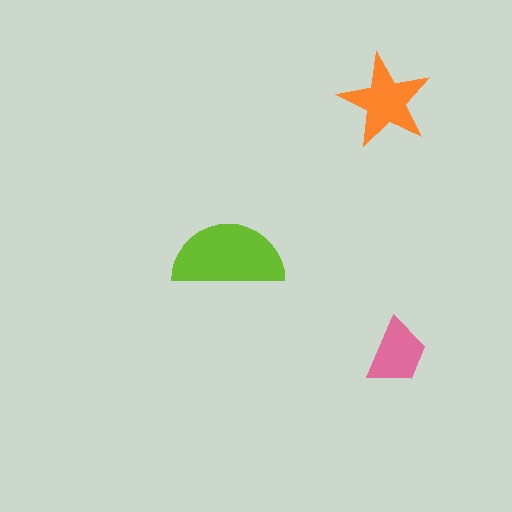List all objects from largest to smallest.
The lime semicircle, the orange star, the pink trapezoid.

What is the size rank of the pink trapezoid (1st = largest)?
3rd.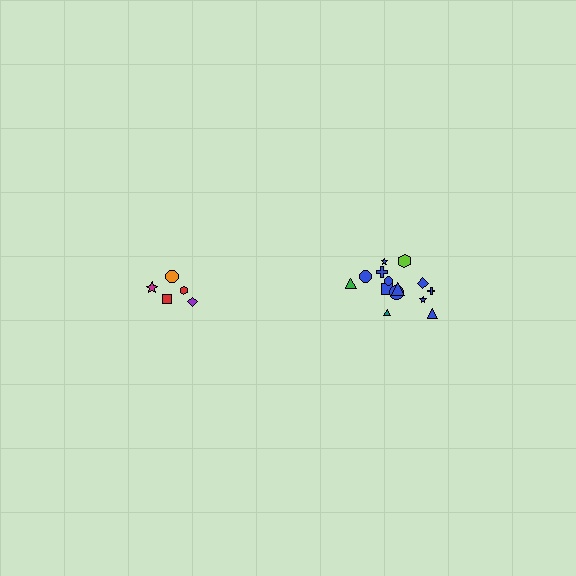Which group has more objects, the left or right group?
The right group.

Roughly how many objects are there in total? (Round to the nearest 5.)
Roughly 20 objects in total.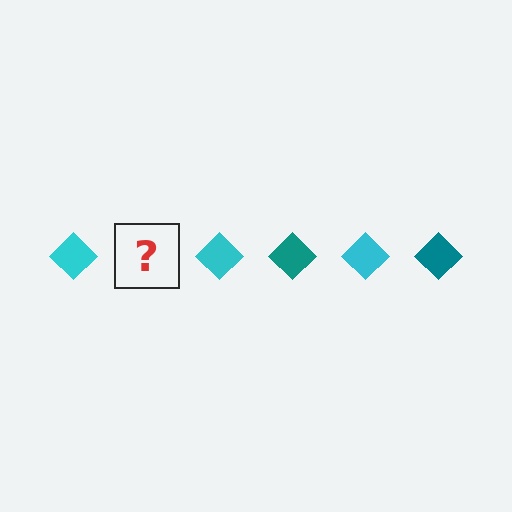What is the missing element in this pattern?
The missing element is a teal diamond.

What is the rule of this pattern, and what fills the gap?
The rule is that the pattern cycles through cyan, teal diamonds. The gap should be filled with a teal diamond.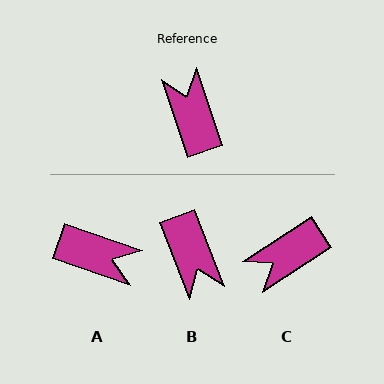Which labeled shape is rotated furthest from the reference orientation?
B, about 177 degrees away.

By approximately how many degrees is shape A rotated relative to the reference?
Approximately 127 degrees clockwise.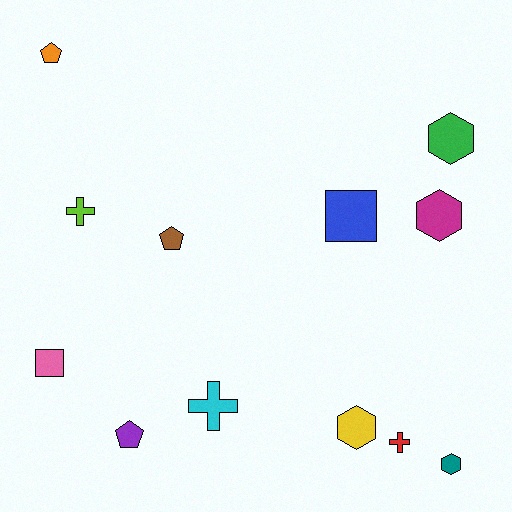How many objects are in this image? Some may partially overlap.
There are 12 objects.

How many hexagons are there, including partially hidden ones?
There are 4 hexagons.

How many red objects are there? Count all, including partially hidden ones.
There is 1 red object.